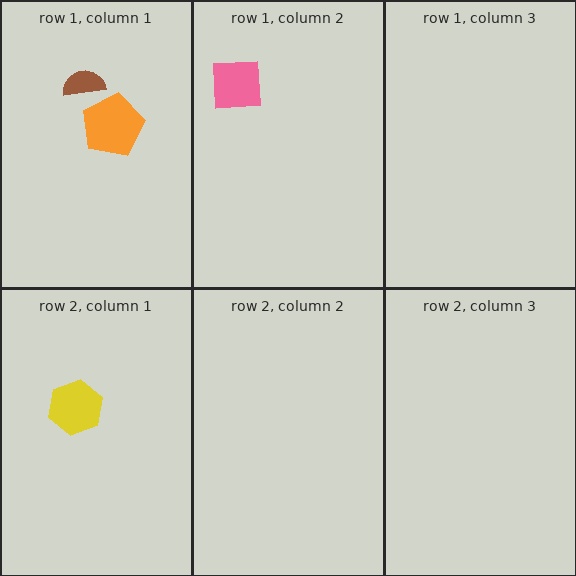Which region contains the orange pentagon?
The row 1, column 1 region.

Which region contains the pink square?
The row 1, column 2 region.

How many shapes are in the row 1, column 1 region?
2.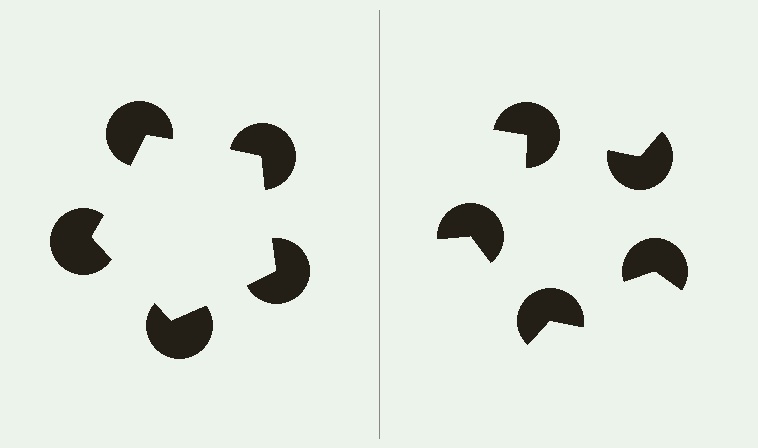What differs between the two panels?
The pac-man discs are positioned identically on both sides; only the wedge orientations differ. On the left they align to a pentagon; on the right they are misaligned.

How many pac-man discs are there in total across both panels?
10 — 5 on each side.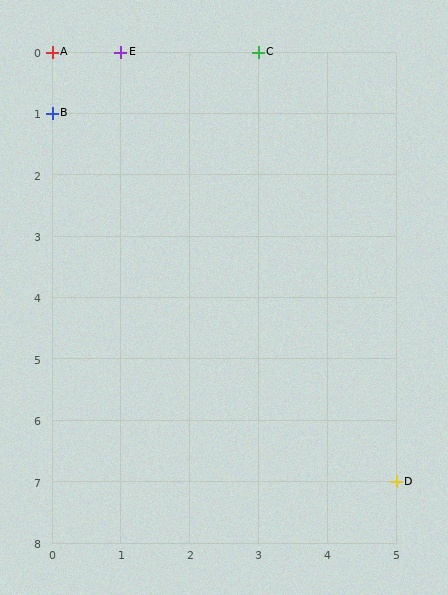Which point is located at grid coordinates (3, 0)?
Point C is at (3, 0).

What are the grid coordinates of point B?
Point B is at grid coordinates (0, 1).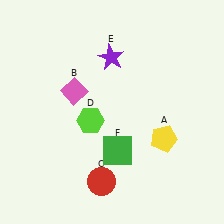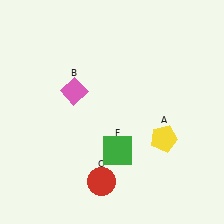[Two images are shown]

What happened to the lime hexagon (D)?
The lime hexagon (D) was removed in Image 2. It was in the bottom-left area of Image 1.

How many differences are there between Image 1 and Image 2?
There are 2 differences between the two images.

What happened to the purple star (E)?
The purple star (E) was removed in Image 2. It was in the top-left area of Image 1.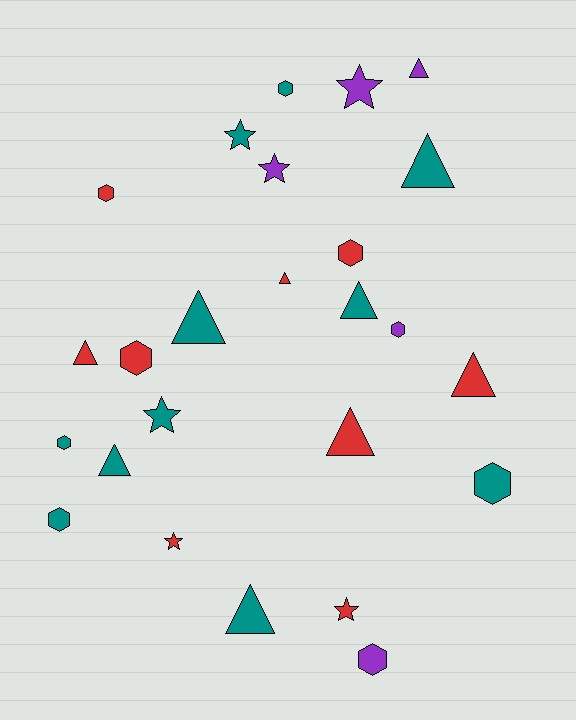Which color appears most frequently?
Teal, with 11 objects.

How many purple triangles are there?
There is 1 purple triangle.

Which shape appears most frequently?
Triangle, with 10 objects.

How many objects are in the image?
There are 25 objects.